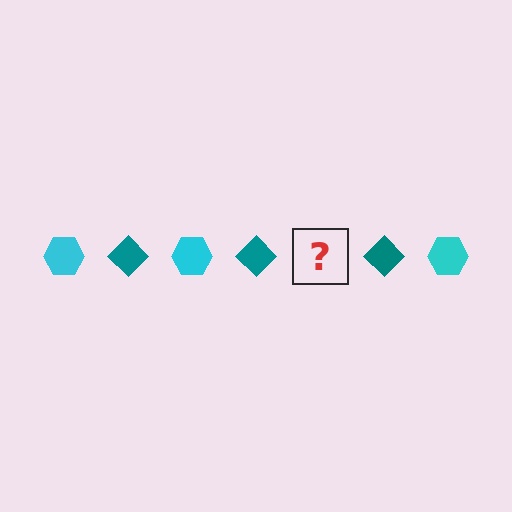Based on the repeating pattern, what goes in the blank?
The blank should be a cyan hexagon.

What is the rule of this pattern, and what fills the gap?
The rule is that the pattern alternates between cyan hexagon and teal diamond. The gap should be filled with a cyan hexagon.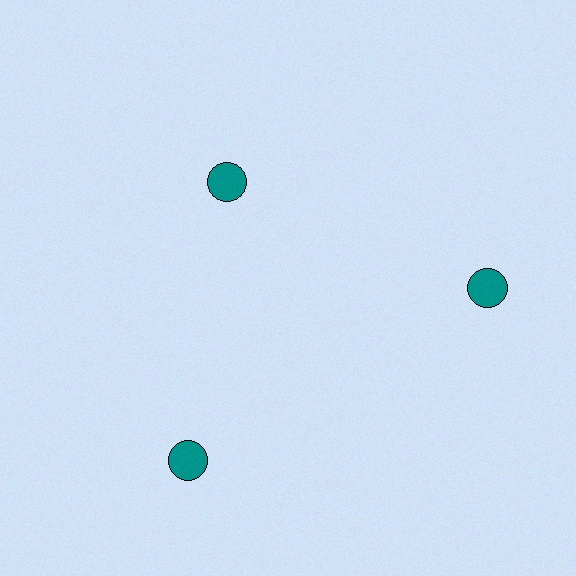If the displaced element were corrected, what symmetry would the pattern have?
It would have 3-fold rotational symmetry — the pattern would map onto itself every 120 degrees.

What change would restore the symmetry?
The symmetry would be restored by moving it outward, back onto the ring so that all 3 circles sit at equal angles and equal distance from the center.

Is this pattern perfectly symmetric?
No. The 3 teal circles are arranged in a ring, but one element near the 11 o'clock position is pulled inward toward the center, breaking the 3-fold rotational symmetry.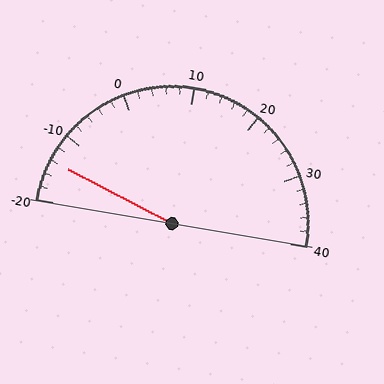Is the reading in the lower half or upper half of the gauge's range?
The reading is in the lower half of the range (-20 to 40).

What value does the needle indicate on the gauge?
The needle indicates approximately -14.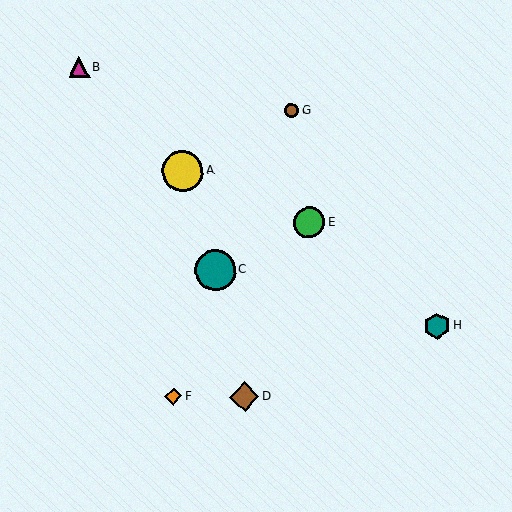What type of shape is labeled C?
Shape C is a teal circle.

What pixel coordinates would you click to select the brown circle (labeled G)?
Click at (291, 111) to select the brown circle G.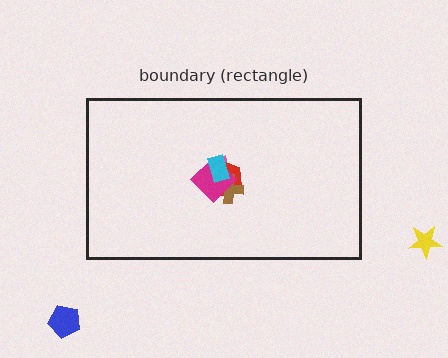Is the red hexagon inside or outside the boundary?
Inside.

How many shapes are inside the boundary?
5 inside, 2 outside.